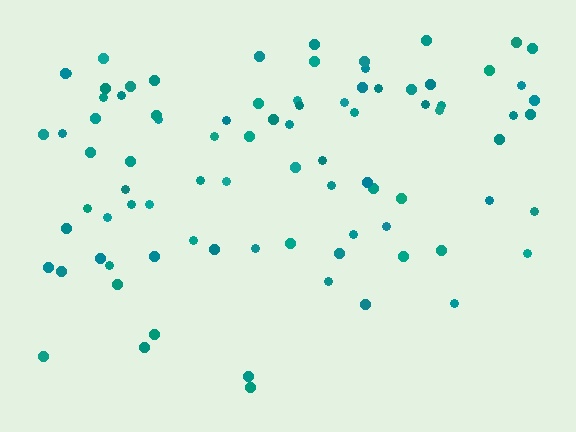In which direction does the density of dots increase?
From bottom to top, with the top side densest.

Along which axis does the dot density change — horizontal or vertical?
Vertical.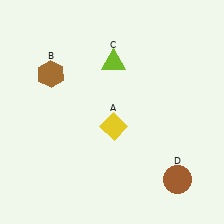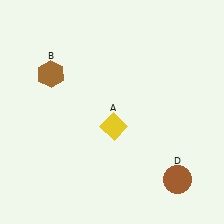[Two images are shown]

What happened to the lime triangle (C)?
The lime triangle (C) was removed in Image 2. It was in the top-right area of Image 1.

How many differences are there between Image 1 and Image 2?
There is 1 difference between the two images.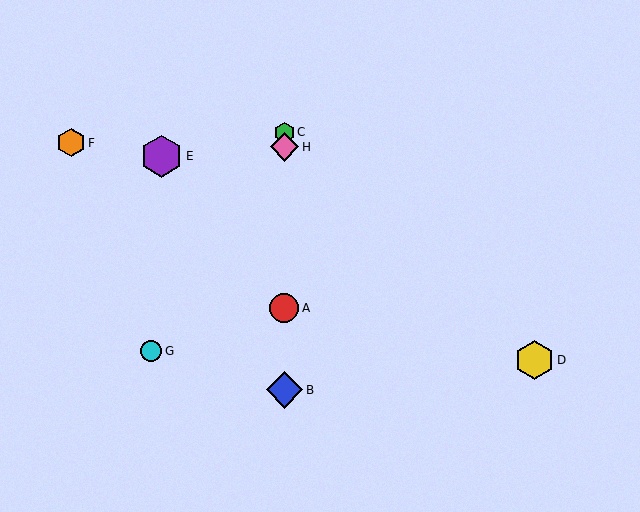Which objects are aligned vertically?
Objects A, B, C, H are aligned vertically.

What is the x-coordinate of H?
Object H is at x≈284.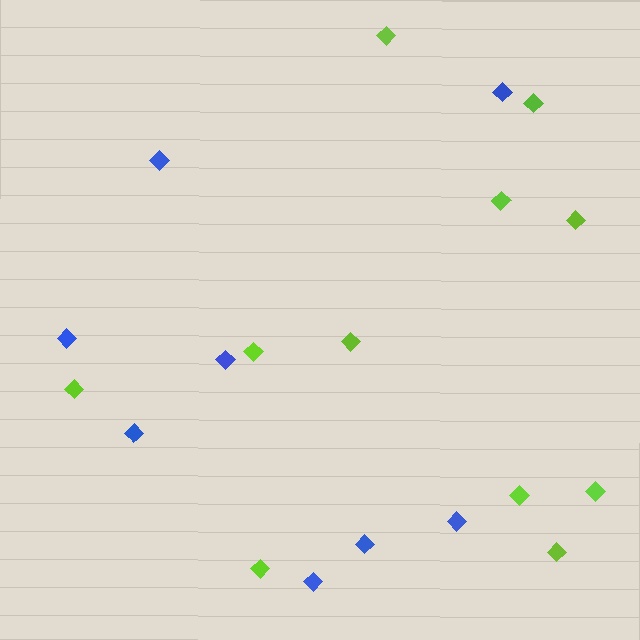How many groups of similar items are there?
There are 2 groups: one group of blue diamonds (8) and one group of lime diamonds (11).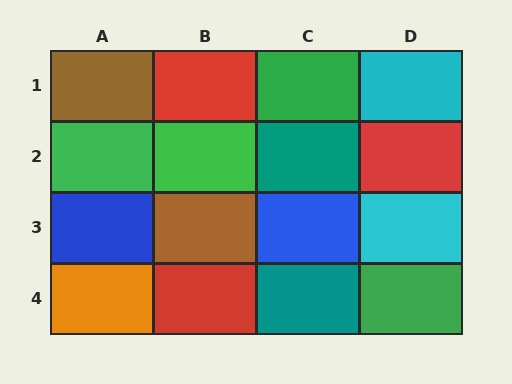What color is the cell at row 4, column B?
Red.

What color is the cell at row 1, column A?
Brown.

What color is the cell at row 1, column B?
Red.